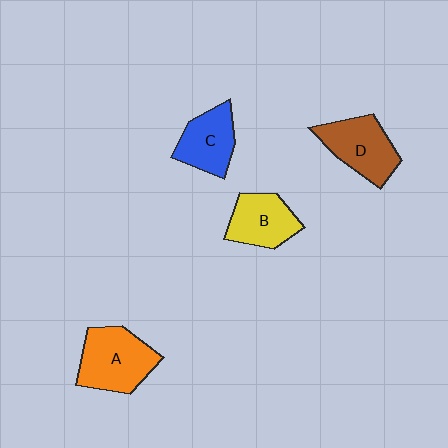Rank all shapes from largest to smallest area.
From largest to smallest: A (orange), D (brown), B (yellow), C (blue).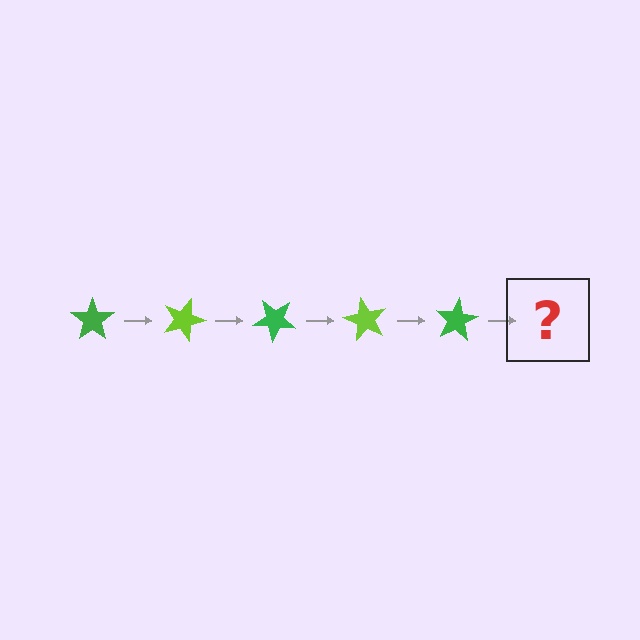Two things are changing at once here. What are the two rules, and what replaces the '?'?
The two rules are that it rotates 20 degrees each step and the color cycles through green and lime. The '?' should be a lime star, rotated 100 degrees from the start.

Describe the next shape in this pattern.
It should be a lime star, rotated 100 degrees from the start.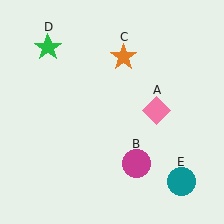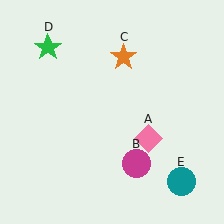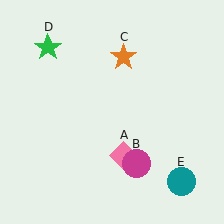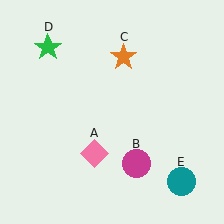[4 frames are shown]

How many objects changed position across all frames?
1 object changed position: pink diamond (object A).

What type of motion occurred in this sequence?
The pink diamond (object A) rotated clockwise around the center of the scene.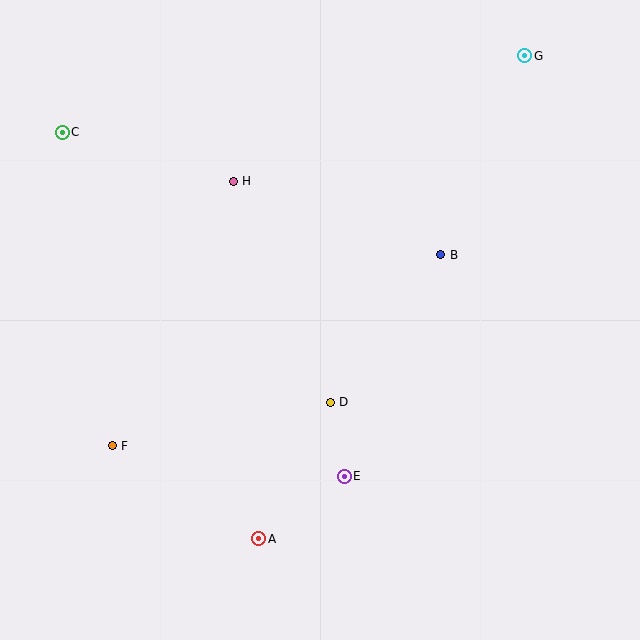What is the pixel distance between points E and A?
The distance between E and A is 106 pixels.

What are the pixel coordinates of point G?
Point G is at (525, 56).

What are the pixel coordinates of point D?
Point D is at (330, 402).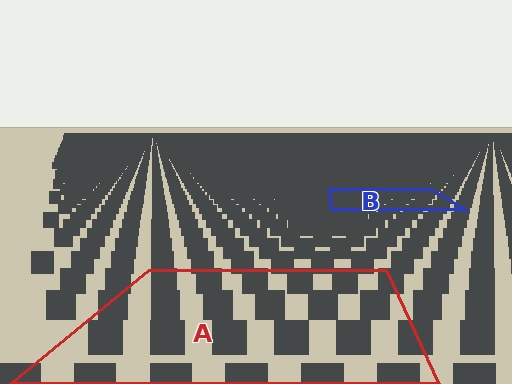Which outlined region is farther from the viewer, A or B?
Region B is farther from the viewer — the texture elements inside it appear smaller and more densely packed.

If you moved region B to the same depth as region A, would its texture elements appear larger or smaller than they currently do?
They would appear larger. At a closer depth, the same texture elements are projected at a bigger on-screen size.